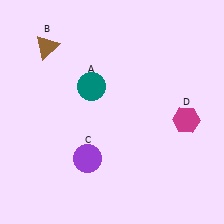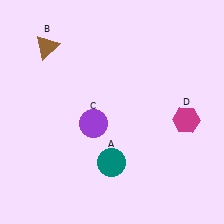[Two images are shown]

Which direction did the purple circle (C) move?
The purple circle (C) moved up.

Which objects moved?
The objects that moved are: the teal circle (A), the purple circle (C).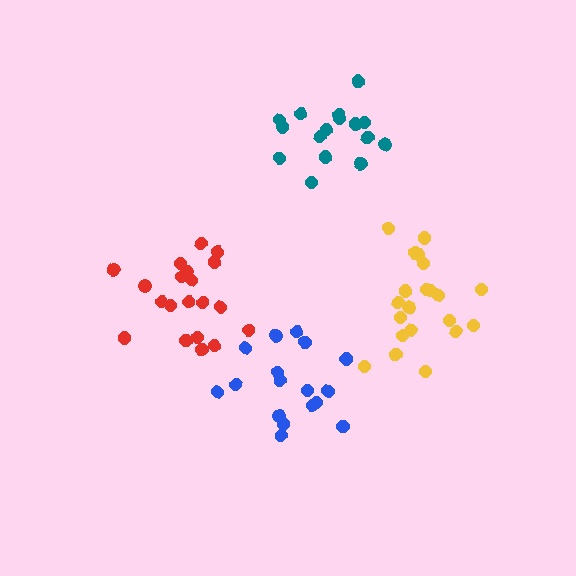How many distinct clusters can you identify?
There are 4 distinct clusters.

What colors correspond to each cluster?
The clusters are colored: blue, red, yellow, teal.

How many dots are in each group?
Group 1: 18 dots, Group 2: 20 dots, Group 3: 21 dots, Group 4: 16 dots (75 total).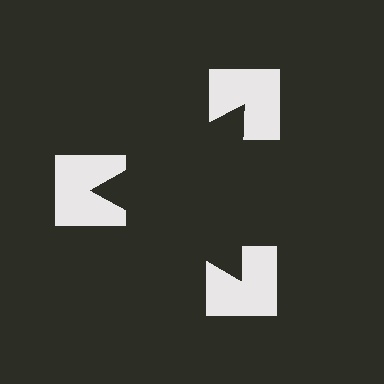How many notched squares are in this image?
There are 3 — one at each vertex of the illusory triangle.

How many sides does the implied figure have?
3 sides.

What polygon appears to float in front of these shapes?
An illusory triangle — its edges are inferred from the aligned wedge cuts in the notched squares, not physically drawn.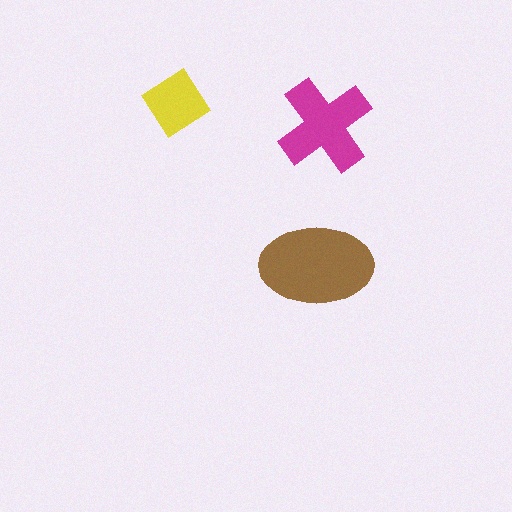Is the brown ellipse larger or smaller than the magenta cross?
Larger.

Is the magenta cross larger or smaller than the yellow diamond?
Larger.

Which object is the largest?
The brown ellipse.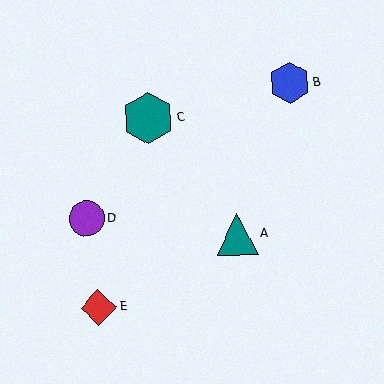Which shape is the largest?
The teal hexagon (labeled C) is the largest.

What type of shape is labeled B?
Shape B is a blue hexagon.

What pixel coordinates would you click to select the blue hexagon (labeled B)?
Click at (290, 83) to select the blue hexagon B.